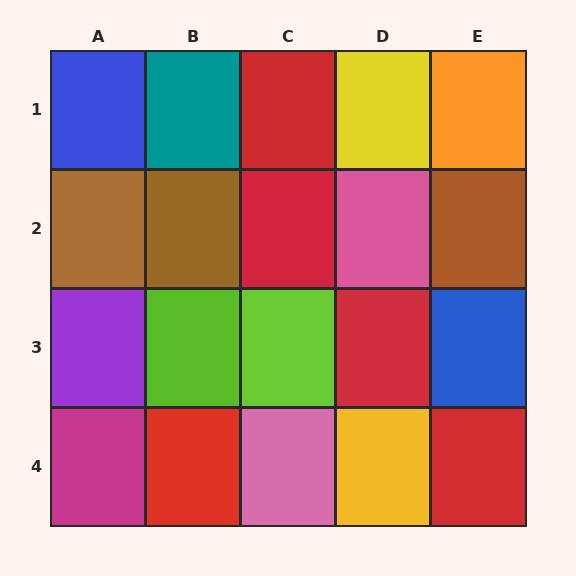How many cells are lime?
2 cells are lime.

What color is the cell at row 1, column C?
Red.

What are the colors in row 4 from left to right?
Magenta, red, pink, yellow, red.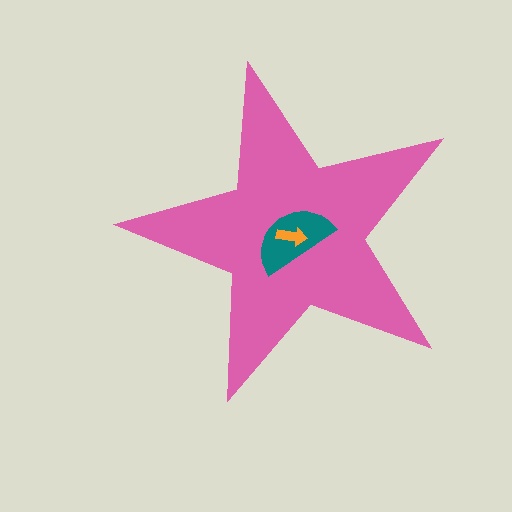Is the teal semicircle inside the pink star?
Yes.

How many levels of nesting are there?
3.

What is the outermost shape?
The pink star.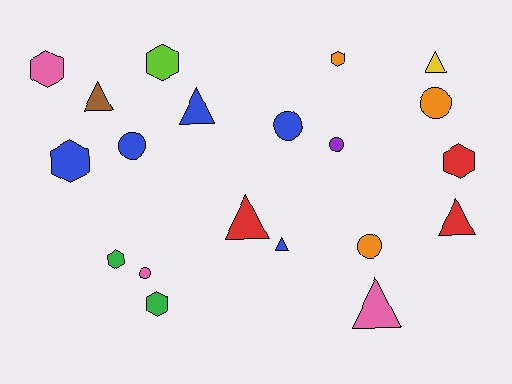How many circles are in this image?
There are 6 circles.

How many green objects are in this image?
There are 2 green objects.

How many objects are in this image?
There are 20 objects.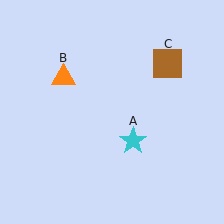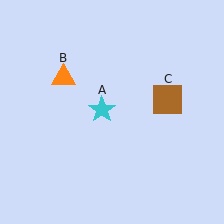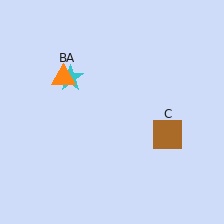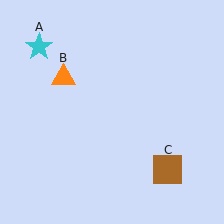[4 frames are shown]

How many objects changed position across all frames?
2 objects changed position: cyan star (object A), brown square (object C).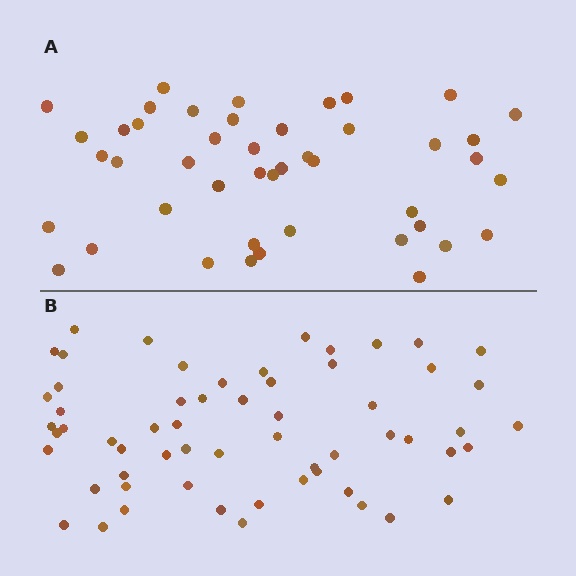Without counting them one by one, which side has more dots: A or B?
Region B (the bottom region) has more dots.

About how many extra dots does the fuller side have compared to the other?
Region B has approximately 15 more dots than region A.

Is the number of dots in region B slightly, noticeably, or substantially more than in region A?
Region B has noticeably more, but not dramatically so. The ratio is roughly 1.3 to 1.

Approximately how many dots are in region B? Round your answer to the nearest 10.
About 60 dots.